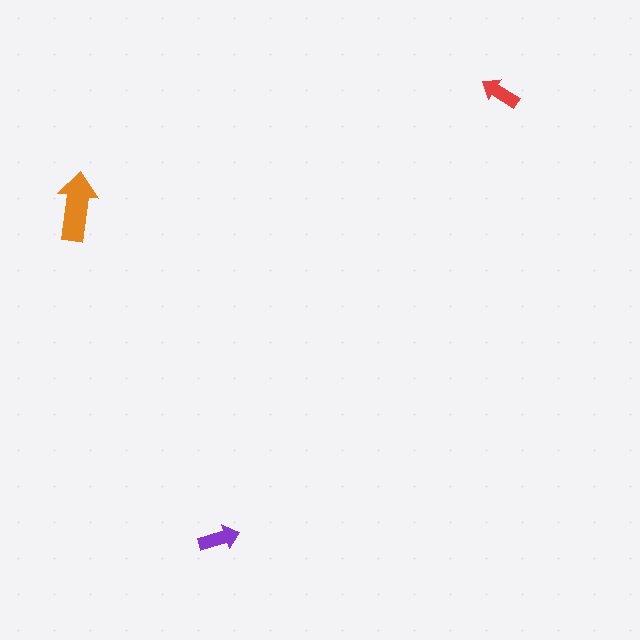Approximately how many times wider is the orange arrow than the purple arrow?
About 1.5 times wider.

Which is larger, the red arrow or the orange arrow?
The orange one.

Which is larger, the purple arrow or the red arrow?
The purple one.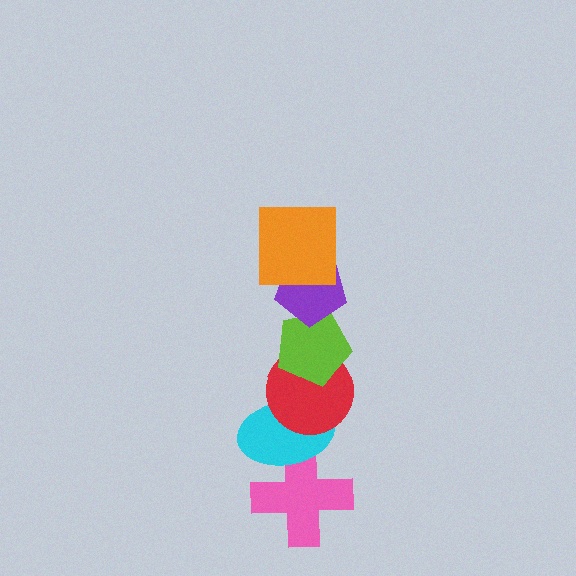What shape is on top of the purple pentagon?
The orange square is on top of the purple pentagon.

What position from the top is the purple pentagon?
The purple pentagon is 2nd from the top.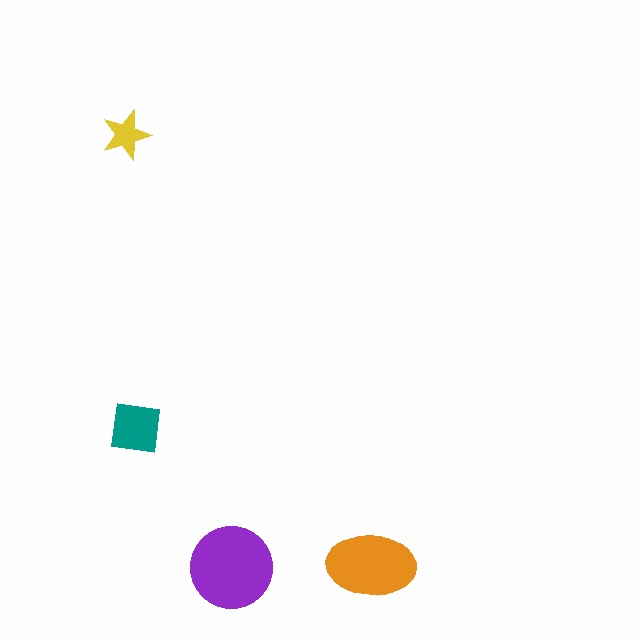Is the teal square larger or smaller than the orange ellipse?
Smaller.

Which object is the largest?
The purple circle.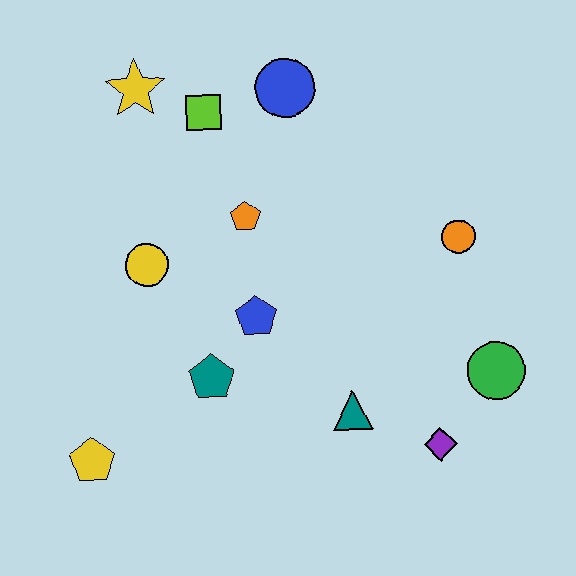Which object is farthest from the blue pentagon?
The yellow star is farthest from the blue pentagon.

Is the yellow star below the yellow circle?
No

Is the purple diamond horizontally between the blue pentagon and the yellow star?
No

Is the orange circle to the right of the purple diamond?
Yes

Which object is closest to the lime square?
The yellow star is closest to the lime square.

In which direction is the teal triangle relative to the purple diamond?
The teal triangle is to the left of the purple diamond.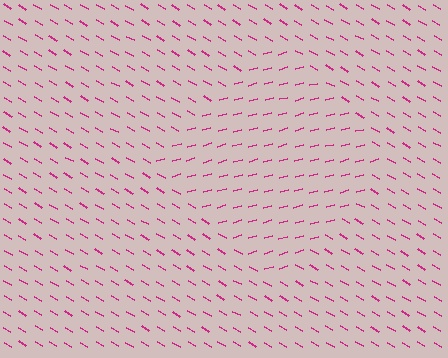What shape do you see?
I see a diamond.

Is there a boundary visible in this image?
Yes, there is a texture boundary formed by a change in line orientation.